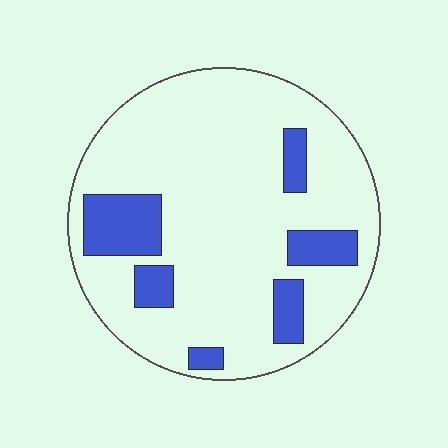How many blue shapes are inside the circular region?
6.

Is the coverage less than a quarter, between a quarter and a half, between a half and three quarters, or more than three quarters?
Less than a quarter.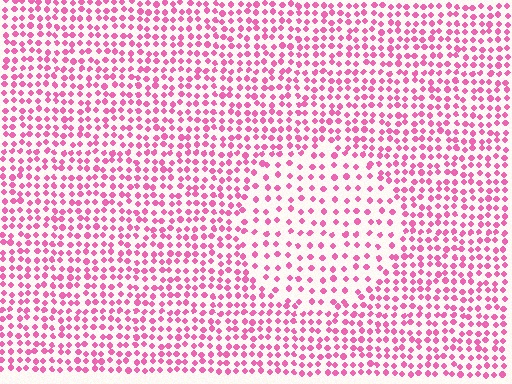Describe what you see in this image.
The image contains small pink elements arranged at two different densities. A circle-shaped region is visible where the elements are less densely packed than the surrounding area.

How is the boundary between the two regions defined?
The boundary is defined by a change in element density (approximately 1.8x ratio). All elements are the same color, size, and shape.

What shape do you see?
I see a circle.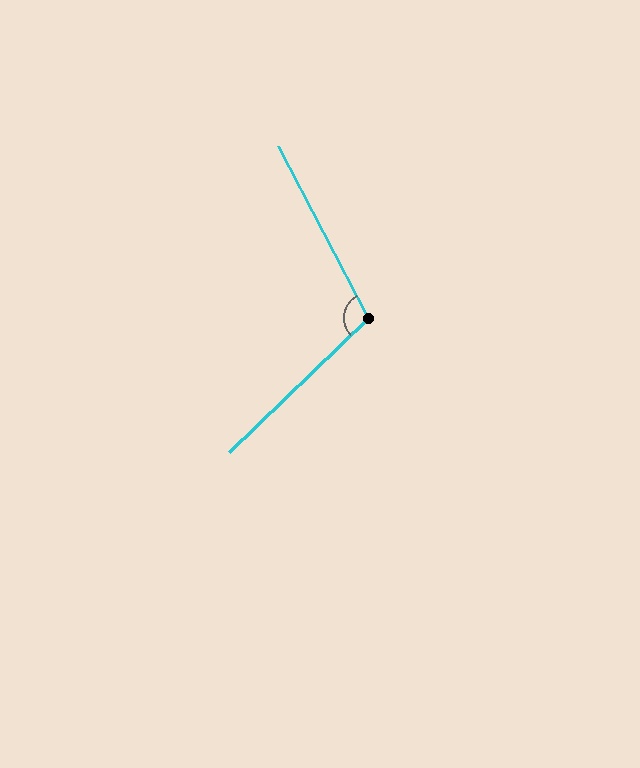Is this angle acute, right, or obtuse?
It is obtuse.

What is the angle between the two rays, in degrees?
Approximately 106 degrees.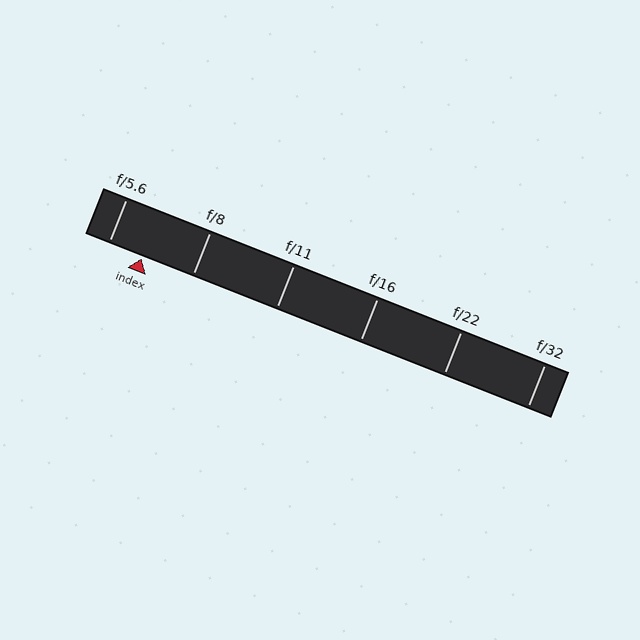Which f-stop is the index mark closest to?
The index mark is closest to f/5.6.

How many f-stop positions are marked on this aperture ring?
There are 6 f-stop positions marked.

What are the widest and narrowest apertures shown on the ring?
The widest aperture shown is f/5.6 and the narrowest is f/32.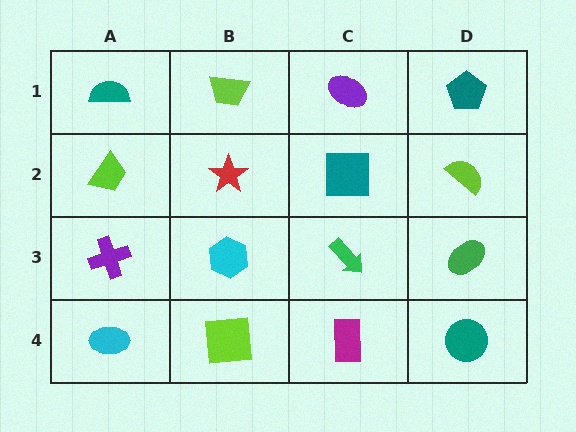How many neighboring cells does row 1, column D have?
2.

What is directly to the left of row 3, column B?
A purple cross.